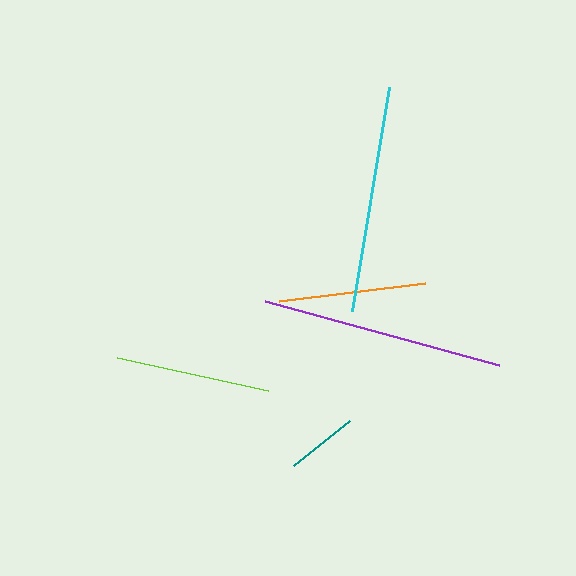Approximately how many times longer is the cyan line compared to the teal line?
The cyan line is approximately 3.2 times the length of the teal line.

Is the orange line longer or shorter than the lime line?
The lime line is longer than the orange line.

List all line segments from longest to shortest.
From longest to shortest: purple, cyan, lime, orange, teal.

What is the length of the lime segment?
The lime segment is approximately 154 pixels long.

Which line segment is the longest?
The purple line is the longest at approximately 242 pixels.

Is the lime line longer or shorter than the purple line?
The purple line is longer than the lime line.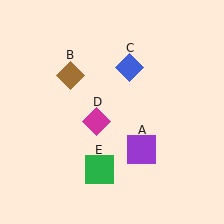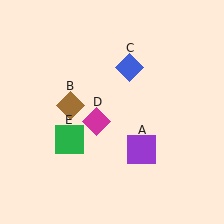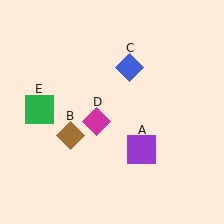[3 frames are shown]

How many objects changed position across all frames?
2 objects changed position: brown diamond (object B), green square (object E).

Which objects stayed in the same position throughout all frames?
Purple square (object A) and blue diamond (object C) and magenta diamond (object D) remained stationary.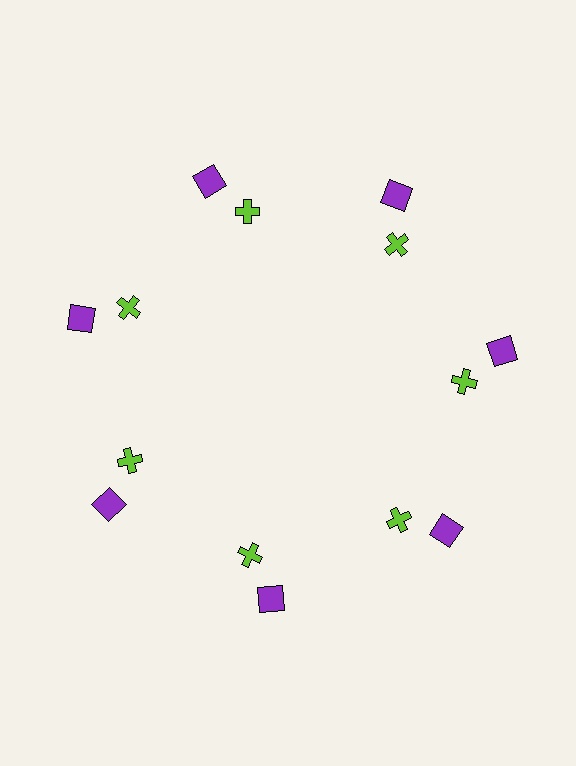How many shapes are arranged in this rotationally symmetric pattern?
There are 14 shapes, arranged in 7 groups of 2.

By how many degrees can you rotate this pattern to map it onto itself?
The pattern maps onto itself every 51 degrees of rotation.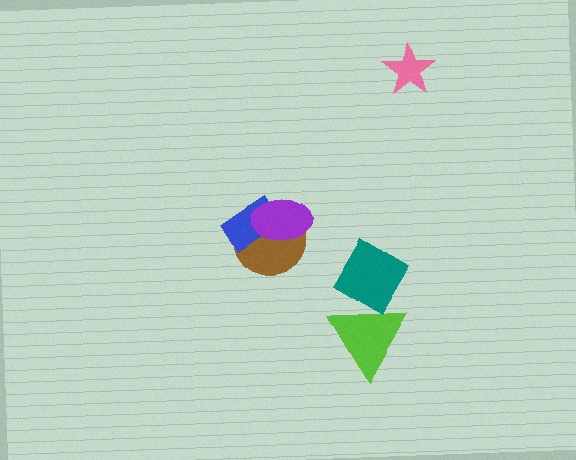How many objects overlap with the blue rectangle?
2 objects overlap with the blue rectangle.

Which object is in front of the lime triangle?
The teal diamond is in front of the lime triangle.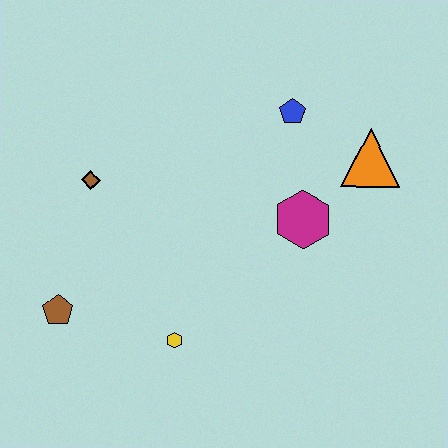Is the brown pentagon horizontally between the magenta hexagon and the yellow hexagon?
No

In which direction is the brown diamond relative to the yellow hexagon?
The brown diamond is above the yellow hexagon.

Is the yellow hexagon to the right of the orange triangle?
No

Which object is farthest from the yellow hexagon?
The orange triangle is farthest from the yellow hexagon.